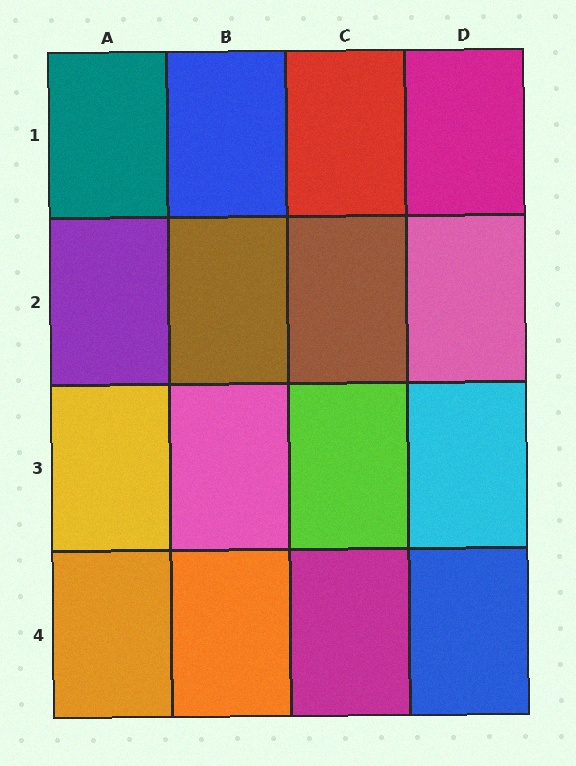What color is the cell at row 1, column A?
Teal.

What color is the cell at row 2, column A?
Purple.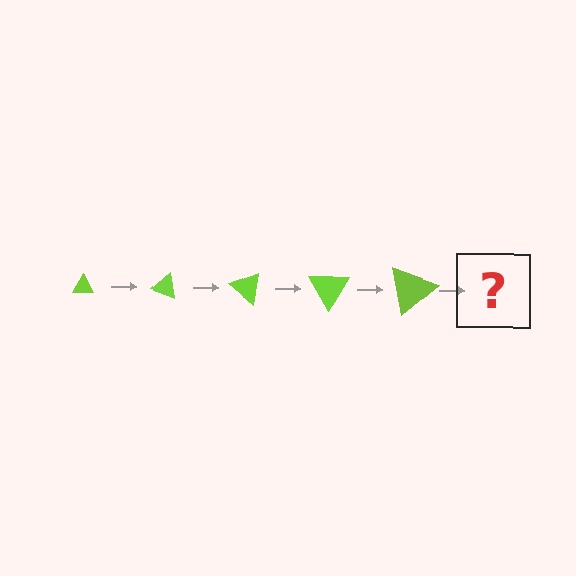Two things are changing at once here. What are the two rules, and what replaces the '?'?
The two rules are that the triangle grows larger each step and it rotates 20 degrees each step. The '?' should be a triangle, larger than the previous one and rotated 100 degrees from the start.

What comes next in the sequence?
The next element should be a triangle, larger than the previous one and rotated 100 degrees from the start.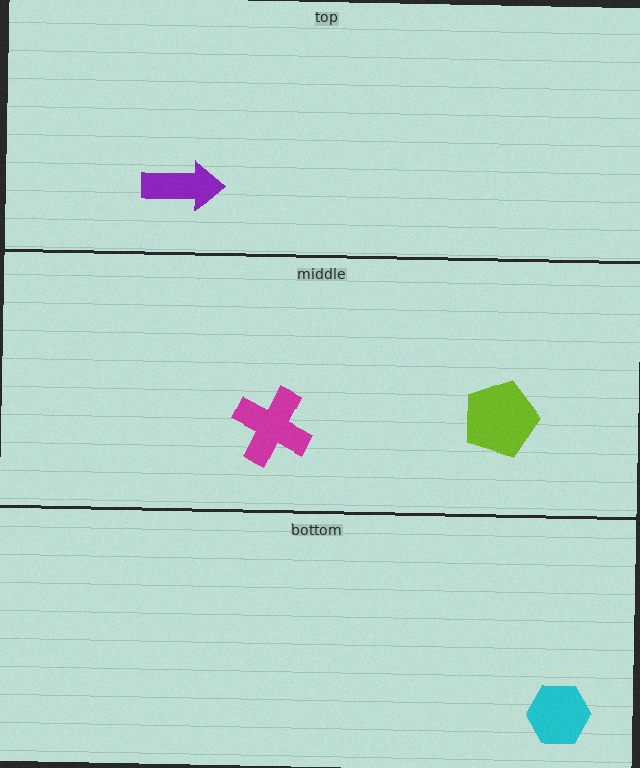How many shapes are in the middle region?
2.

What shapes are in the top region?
The purple arrow.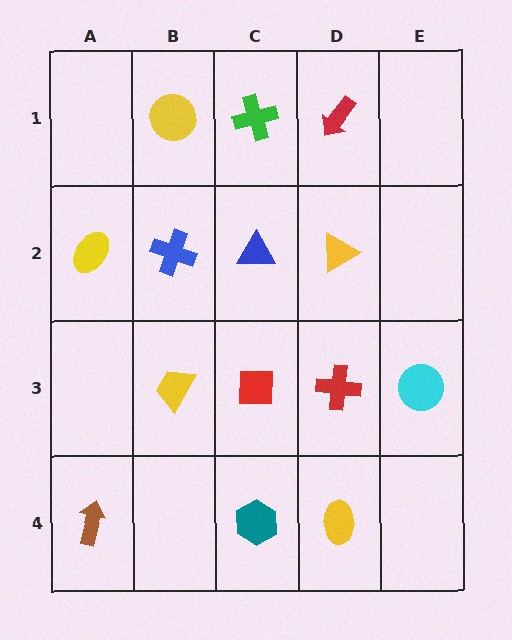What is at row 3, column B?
A yellow trapezoid.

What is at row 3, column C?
A red square.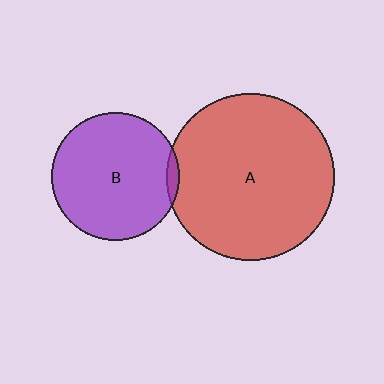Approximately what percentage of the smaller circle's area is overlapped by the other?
Approximately 5%.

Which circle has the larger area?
Circle A (red).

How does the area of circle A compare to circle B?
Approximately 1.7 times.